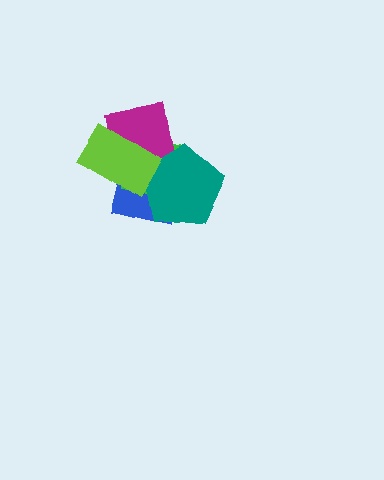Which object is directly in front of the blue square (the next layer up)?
The green square is directly in front of the blue square.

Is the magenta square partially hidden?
Yes, it is partially covered by another shape.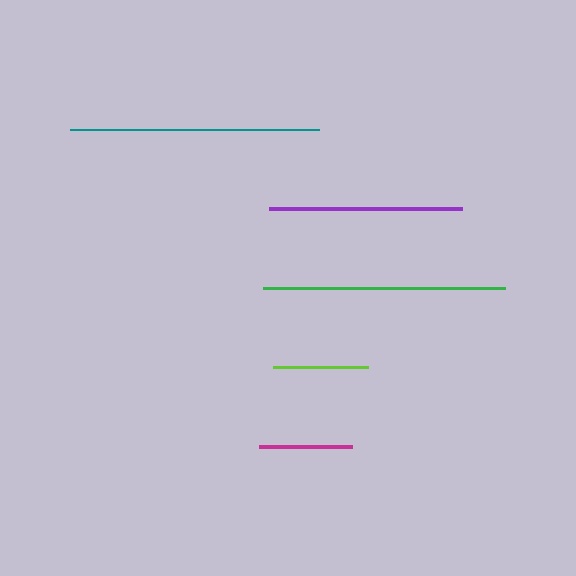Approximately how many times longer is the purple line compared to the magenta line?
The purple line is approximately 2.1 times the length of the magenta line.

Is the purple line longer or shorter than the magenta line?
The purple line is longer than the magenta line.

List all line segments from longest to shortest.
From longest to shortest: teal, green, purple, lime, magenta.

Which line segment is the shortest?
The magenta line is the shortest at approximately 93 pixels.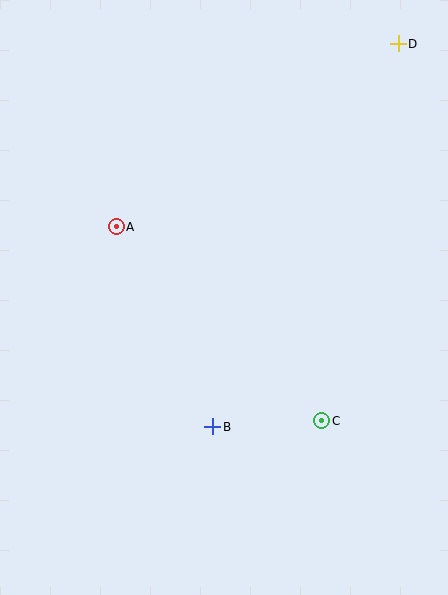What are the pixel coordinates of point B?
Point B is at (213, 427).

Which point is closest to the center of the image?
Point A at (116, 227) is closest to the center.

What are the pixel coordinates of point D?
Point D is at (398, 44).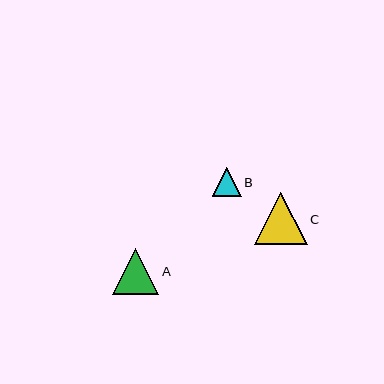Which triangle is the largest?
Triangle C is the largest with a size of approximately 52 pixels.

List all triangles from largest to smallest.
From largest to smallest: C, A, B.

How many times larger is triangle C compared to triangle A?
Triangle C is approximately 1.1 times the size of triangle A.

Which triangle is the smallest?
Triangle B is the smallest with a size of approximately 29 pixels.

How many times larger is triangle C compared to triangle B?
Triangle C is approximately 1.8 times the size of triangle B.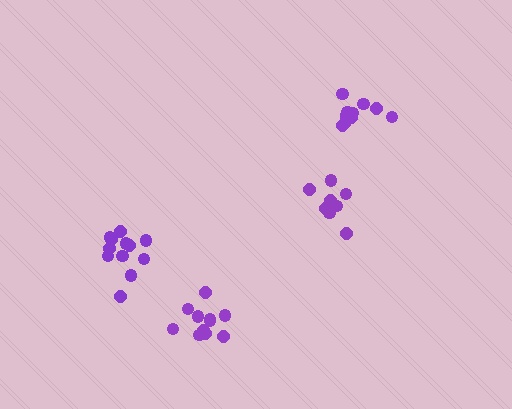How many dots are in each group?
Group 1: 10 dots, Group 2: 8 dots, Group 3: 11 dots, Group 4: 12 dots (41 total).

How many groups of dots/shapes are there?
There are 4 groups.